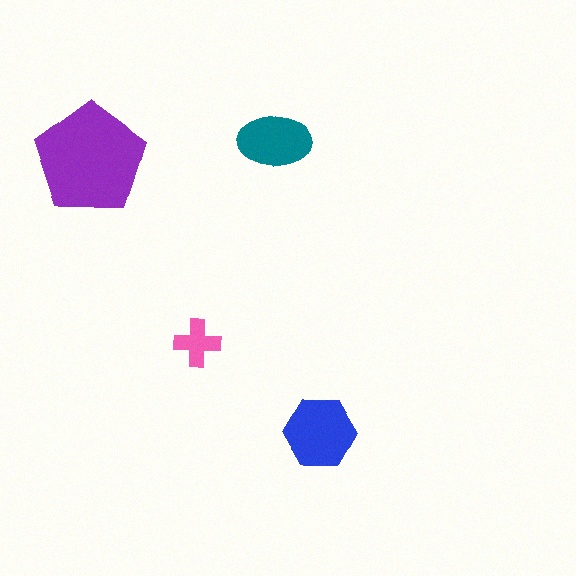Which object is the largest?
The purple pentagon.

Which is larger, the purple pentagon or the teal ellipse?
The purple pentagon.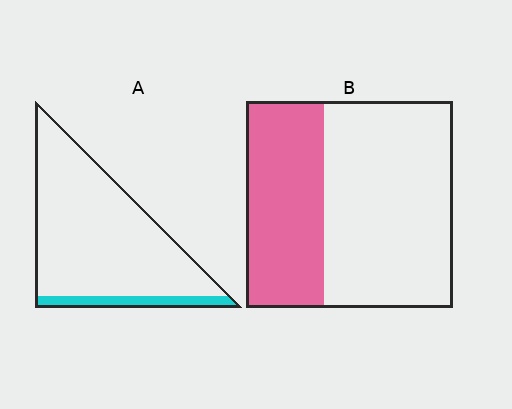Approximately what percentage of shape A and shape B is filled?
A is approximately 10% and B is approximately 40%.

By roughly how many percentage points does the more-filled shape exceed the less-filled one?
By roughly 25 percentage points (B over A).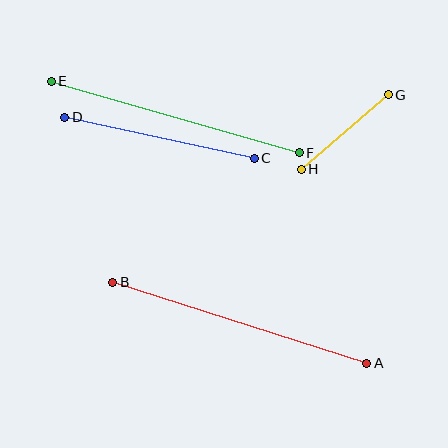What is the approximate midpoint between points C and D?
The midpoint is at approximately (159, 138) pixels.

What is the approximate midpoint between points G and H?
The midpoint is at approximately (345, 132) pixels.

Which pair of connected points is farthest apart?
Points A and B are farthest apart.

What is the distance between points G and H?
The distance is approximately 115 pixels.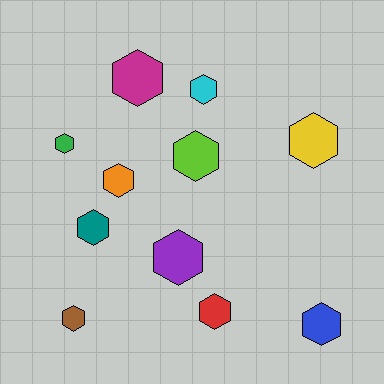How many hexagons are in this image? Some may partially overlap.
There are 11 hexagons.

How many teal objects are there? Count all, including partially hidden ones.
There is 1 teal object.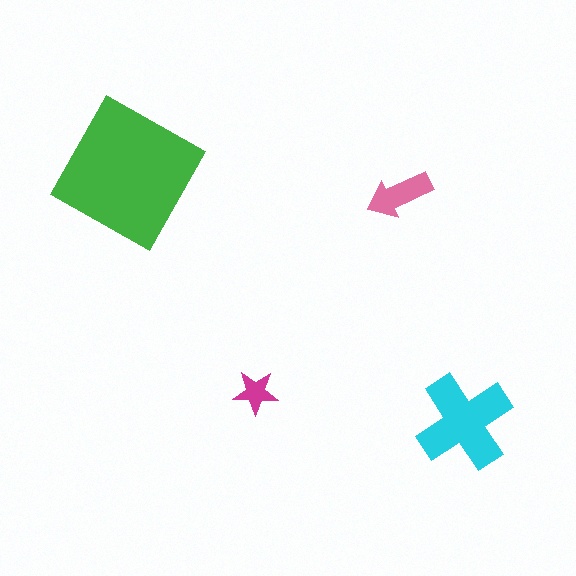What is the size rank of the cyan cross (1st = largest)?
2nd.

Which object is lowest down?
The cyan cross is bottommost.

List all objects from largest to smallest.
The green square, the cyan cross, the pink arrow, the magenta star.